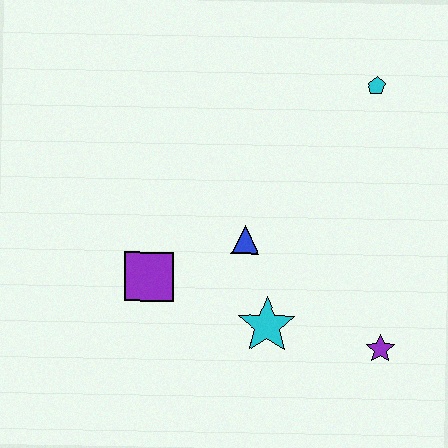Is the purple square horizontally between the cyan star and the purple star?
No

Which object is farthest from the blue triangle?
The cyan pentagon is farthest from the blue triangle.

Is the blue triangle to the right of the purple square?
Yes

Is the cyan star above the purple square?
No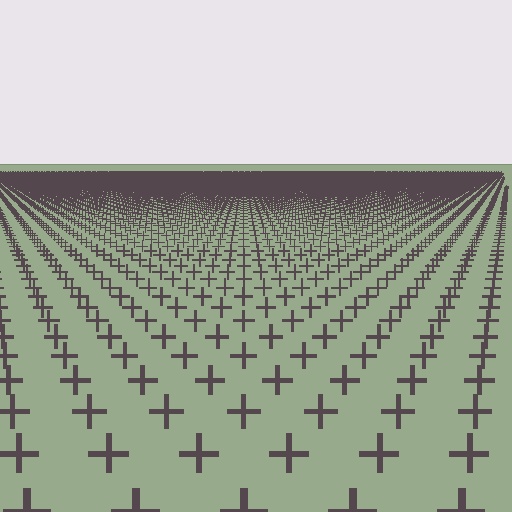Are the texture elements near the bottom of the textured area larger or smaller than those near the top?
Larger. Near the bottom, elements are closer to the viewer and appear at a bigger on-screen size.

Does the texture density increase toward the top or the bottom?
Density increases toward the top.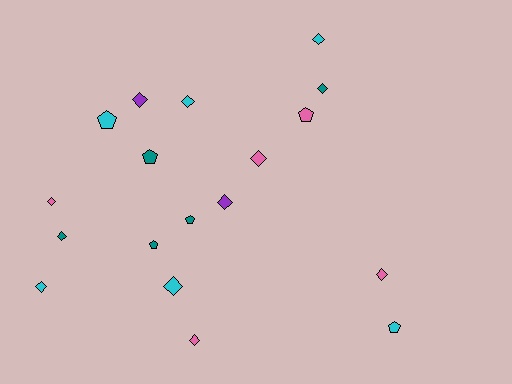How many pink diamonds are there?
There are 4 pink diamonds.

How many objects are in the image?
There are 18 objects.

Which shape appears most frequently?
Diamond, with 12 objects.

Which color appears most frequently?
Cyan, with 6 objects.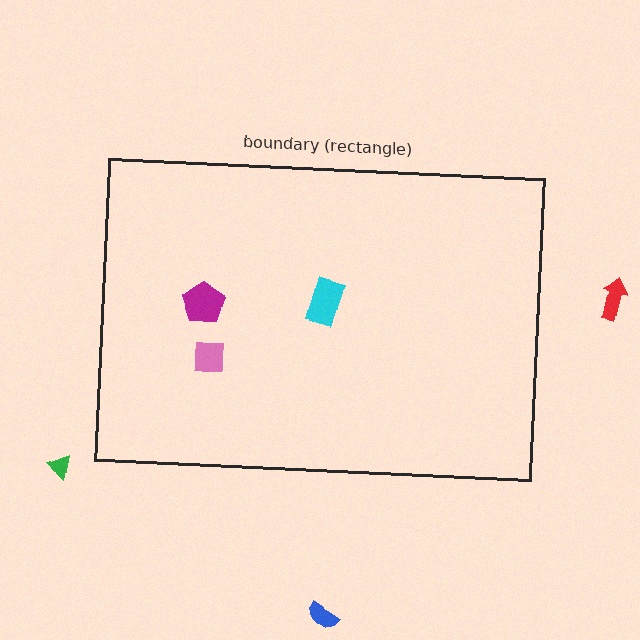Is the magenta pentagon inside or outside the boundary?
Inside.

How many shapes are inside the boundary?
3 inside, 3 outside.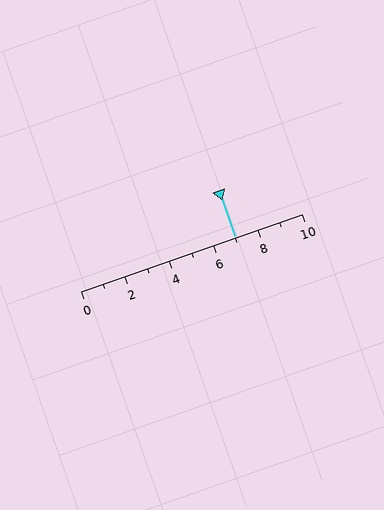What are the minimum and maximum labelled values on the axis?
The axis runs from 0 to 10.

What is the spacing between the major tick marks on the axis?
The major ticks are spaced 2 apart.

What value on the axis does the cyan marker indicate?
The marker indicates approximately 7.